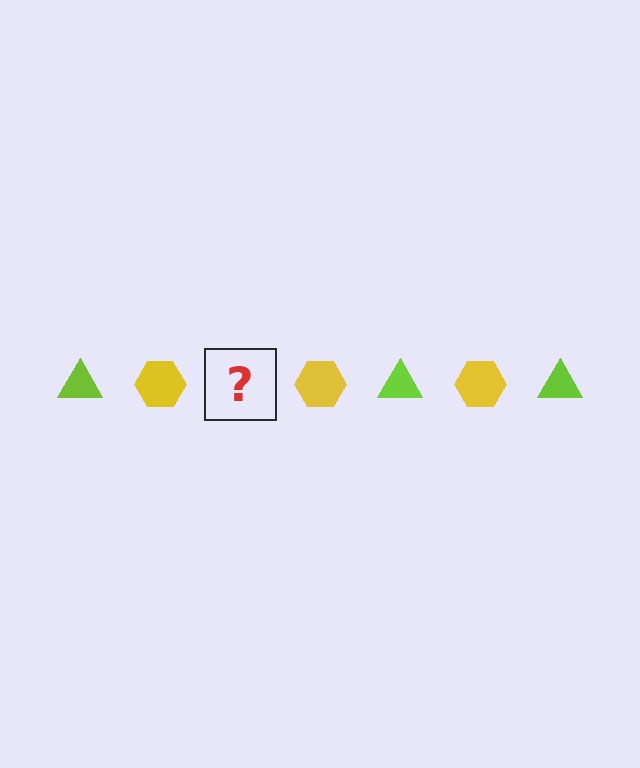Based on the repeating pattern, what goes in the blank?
The blank should be a lime triangle.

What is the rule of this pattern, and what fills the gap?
The rule is that the pattern alternates between lime triangle and yellow hexagon. The gap should be filled with a lime triangle.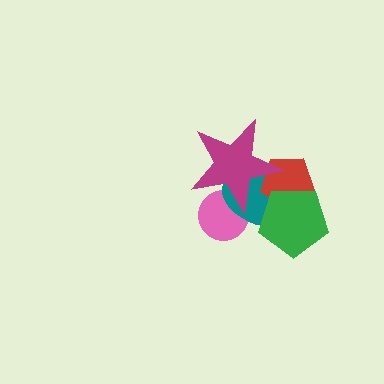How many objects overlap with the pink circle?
2 objects overlap with the pink circle.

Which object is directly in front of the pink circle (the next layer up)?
The teal ellipse is directly in front of the pink circle.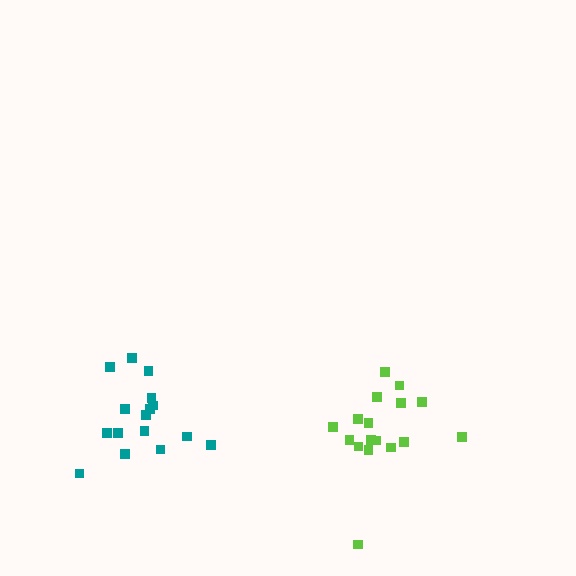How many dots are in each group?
Group 1: 16 dots, Group 2: 17 dots (33 total).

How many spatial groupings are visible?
There are 2 spatial groupings.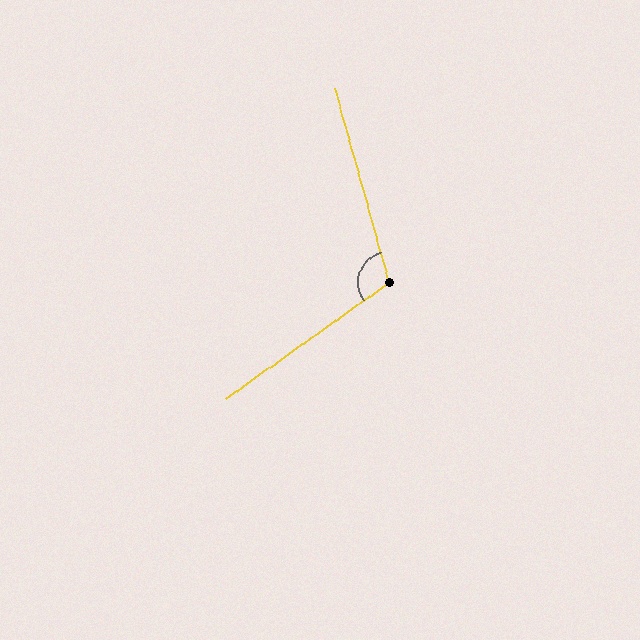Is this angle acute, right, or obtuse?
It is obtuse.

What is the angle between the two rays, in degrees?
Approximately 110 degrees.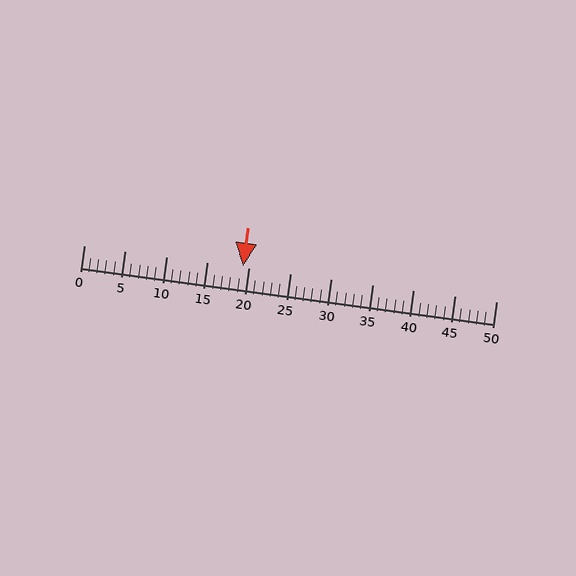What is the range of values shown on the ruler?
The ruler shows values from 0 to 50.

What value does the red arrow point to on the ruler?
The red arrow points to approximately 19.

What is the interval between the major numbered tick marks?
The major tick marks are spaced 5 units apart.